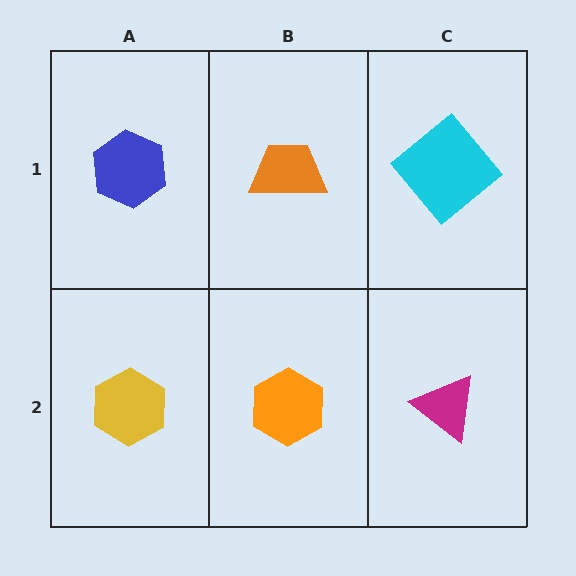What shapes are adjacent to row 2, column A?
A blue hexagon (row 1, column A), an orange hexagon (row 2, column B).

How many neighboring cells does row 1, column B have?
3.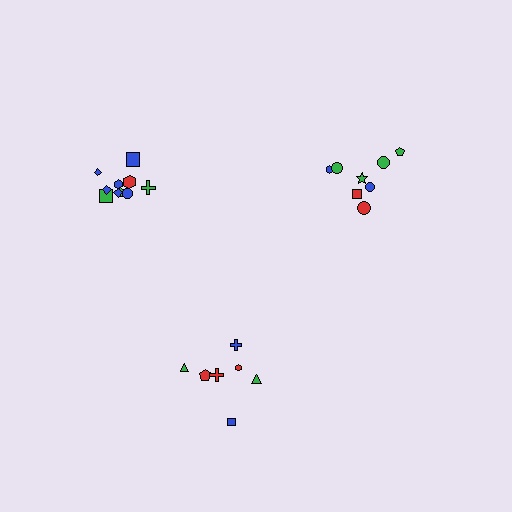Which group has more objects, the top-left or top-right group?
The top-left group.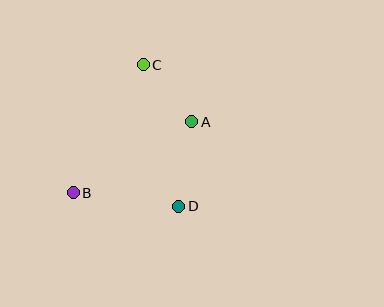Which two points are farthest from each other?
Points B and C are farthest from each other.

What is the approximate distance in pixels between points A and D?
The distance between A and D is approximately 85 pixels.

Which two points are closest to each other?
Points A and C are closest to each other.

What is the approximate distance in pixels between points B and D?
The distance between B and D is approximately 106 pixels.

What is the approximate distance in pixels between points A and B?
The distance between A and B is approximately 138 pixels.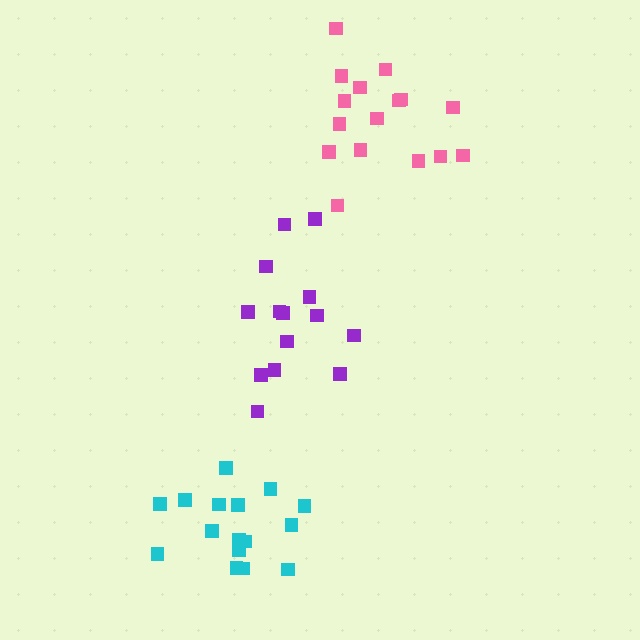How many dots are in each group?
Group 1: 14 dots, Group 2: 16 dots, Group 3: 16 dots (46 total).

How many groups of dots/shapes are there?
There are 3 groups.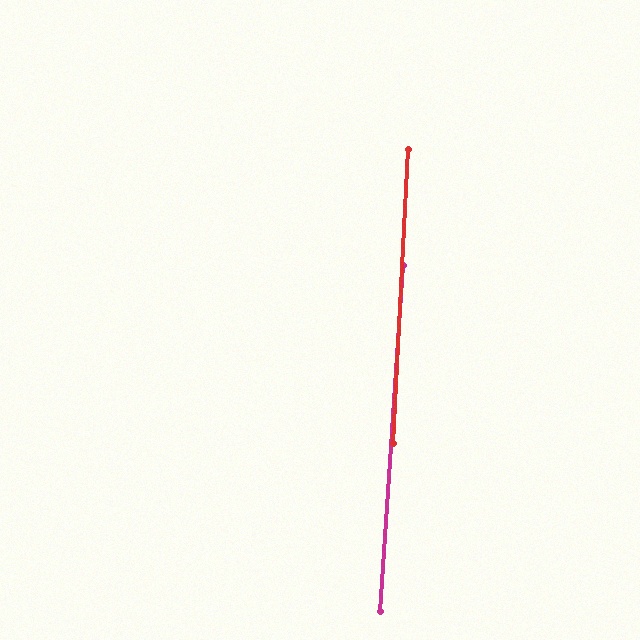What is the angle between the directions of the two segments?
Approximately 1 degree.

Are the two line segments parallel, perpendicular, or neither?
Parallel — their directions differ by only 1.0°.